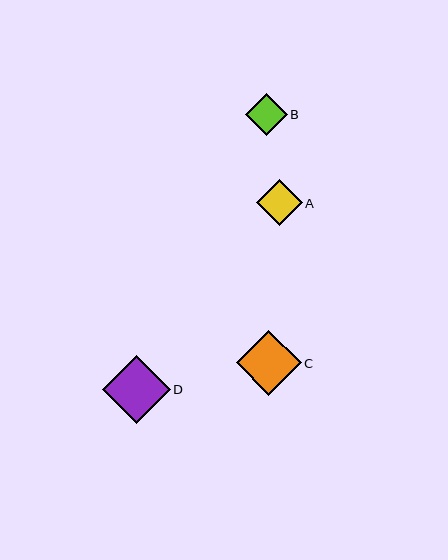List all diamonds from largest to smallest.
From largest to smallest: D, C, A, B.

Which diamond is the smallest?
Diamond B is the smallest with a size of approximately 42 pixels.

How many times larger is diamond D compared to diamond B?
Diamond D is approximately 1.6 times the size of diamond B.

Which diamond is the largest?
Diamond D is the largest with a size of approximately 68 pixels.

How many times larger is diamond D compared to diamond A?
Diamond D is approximately 1.5 times the size of diamond A.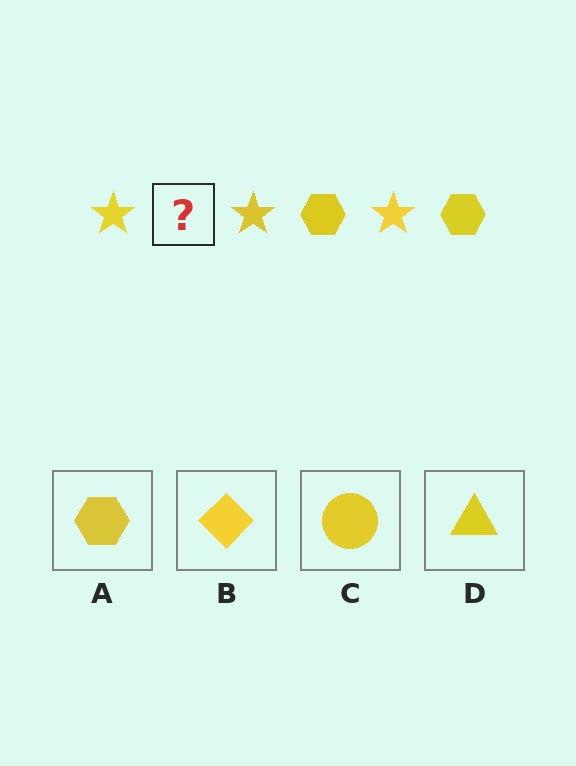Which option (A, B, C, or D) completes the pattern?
A.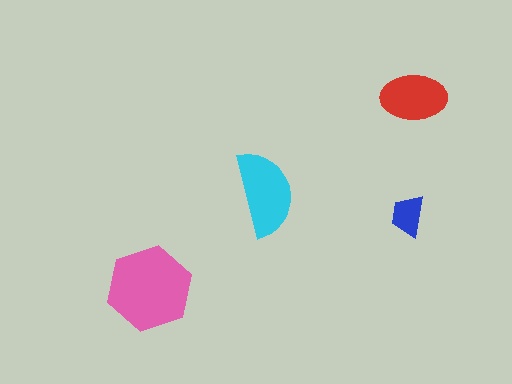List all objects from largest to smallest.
The pink hexagon, the cyan semicircle, the red ellipse, the blue trapezoid.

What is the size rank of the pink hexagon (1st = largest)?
1st.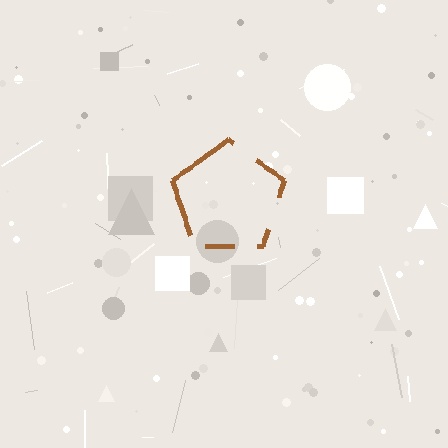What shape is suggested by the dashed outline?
The dashed outline suggests a pentagon.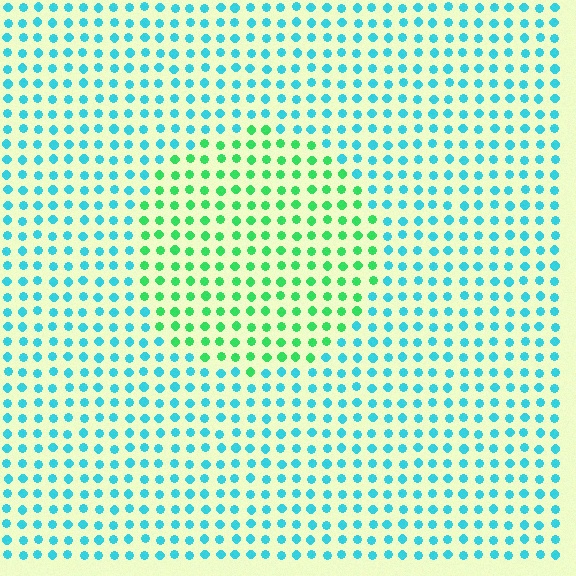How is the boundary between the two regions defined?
The boundary is defined purely by a slight shift in hue (about 50 degrees). Spacing, size, and orientation are identical on both sides.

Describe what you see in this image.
The image is filled with small cyan elements in a uniform arrangement. A circle-shaped region is visible where the elements are tinted to a slightly different hue, forming a subtle color boundary.